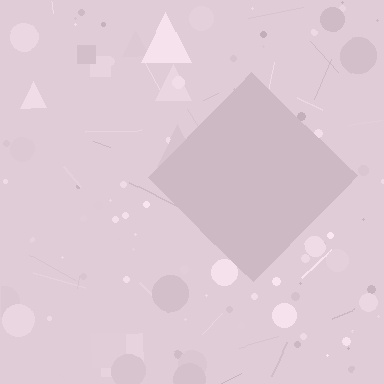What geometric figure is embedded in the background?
A diamond is embedded in the background.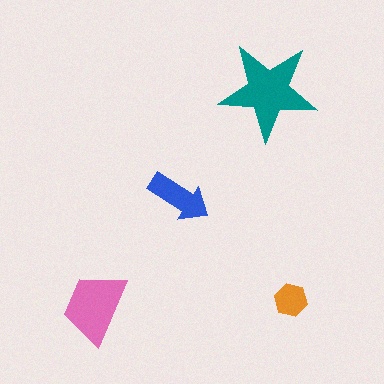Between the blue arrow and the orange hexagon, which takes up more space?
The blue arrow.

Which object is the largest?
The teal star.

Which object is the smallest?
The orange hexagon.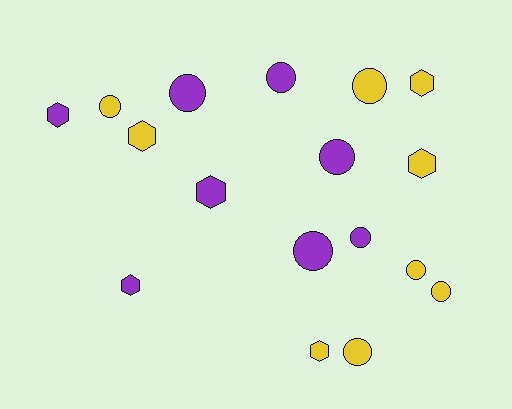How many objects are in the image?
There are 17 objects.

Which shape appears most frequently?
Circle, with 10 objects.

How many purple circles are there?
There are 5 purple circles.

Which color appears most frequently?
Yellow, with 9 objects.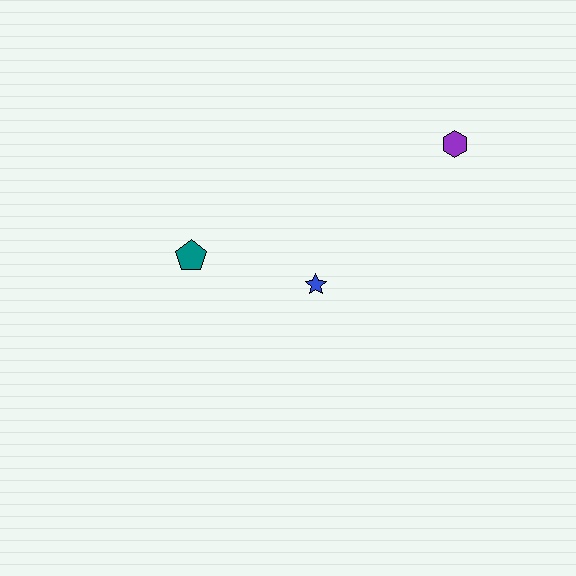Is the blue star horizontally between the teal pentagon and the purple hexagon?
Yes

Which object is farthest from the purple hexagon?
The teal pentagon is farthest from the purple hexagon.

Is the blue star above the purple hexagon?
No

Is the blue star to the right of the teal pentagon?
Yes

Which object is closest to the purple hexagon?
The blue star is closest to the purple hexagon.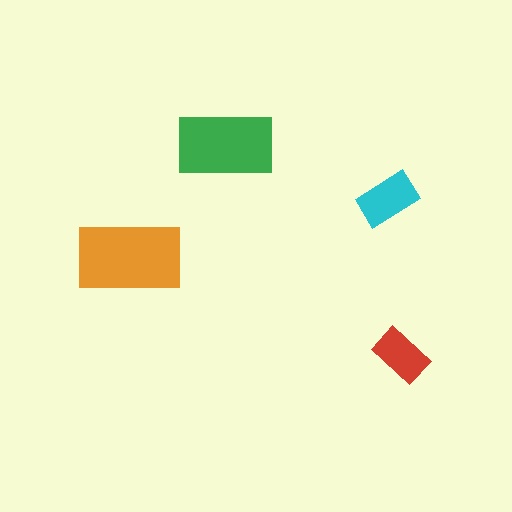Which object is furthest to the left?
The orange rectangle is leftmost.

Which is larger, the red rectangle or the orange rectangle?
The orange one.